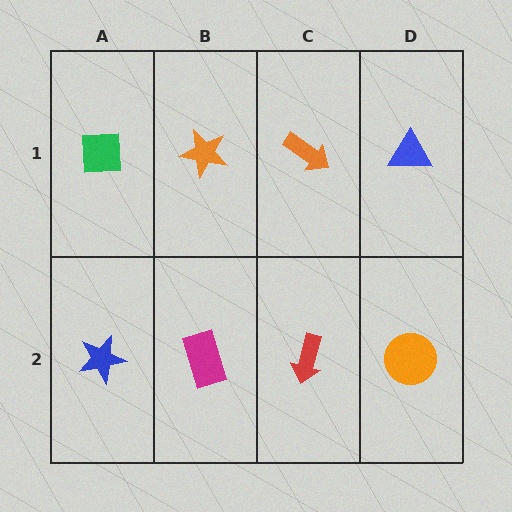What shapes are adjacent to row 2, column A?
A green square (row 1, column A), a magenta rectangle (row 2, column B).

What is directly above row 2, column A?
A green square.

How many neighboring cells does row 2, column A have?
2.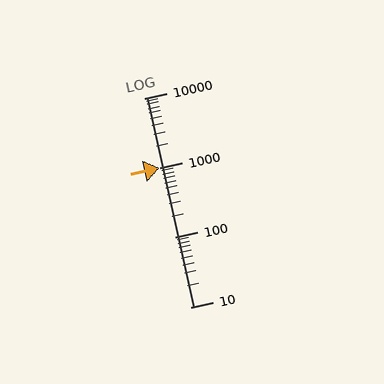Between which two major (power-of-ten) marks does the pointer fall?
The pointer is between 1000 and 10000.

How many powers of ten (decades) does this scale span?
The scale spans 3 decades, from 10 to 10000.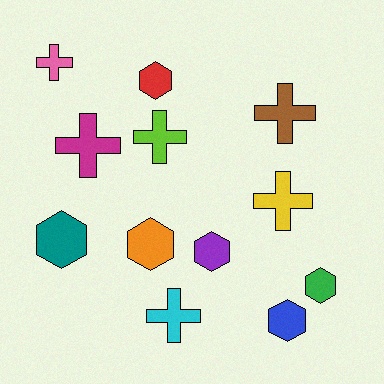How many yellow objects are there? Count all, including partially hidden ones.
There is 1 yellow object.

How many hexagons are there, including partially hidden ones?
There are 6 hexagons.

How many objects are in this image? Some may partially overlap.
There are 12 objects.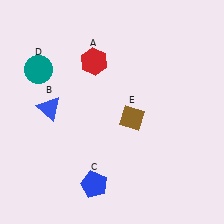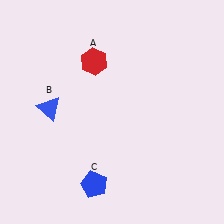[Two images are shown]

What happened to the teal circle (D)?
The teal circle (D) was removed in Image 2. It was in the top-left area of Image 1.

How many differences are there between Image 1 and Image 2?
There are 2 differences between the two images.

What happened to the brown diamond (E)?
The brown diamond (E) was removed in Image 2. It was in the bottom-right area of Image 1.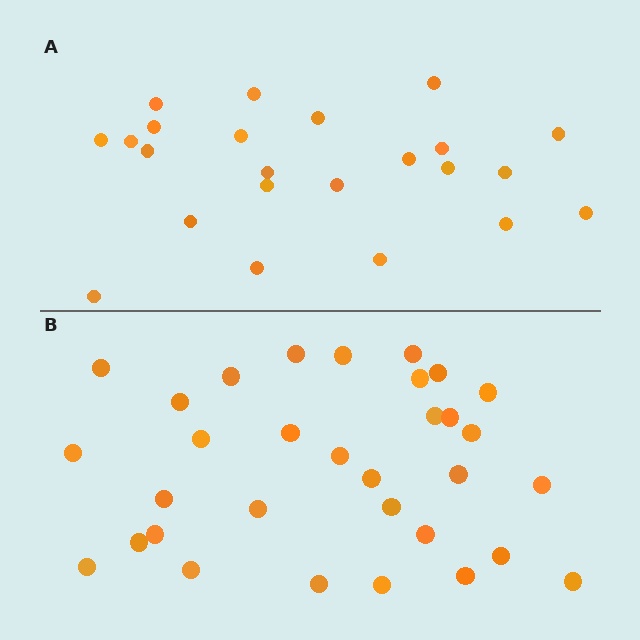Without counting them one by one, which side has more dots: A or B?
Region B (the bottom region) has more dots.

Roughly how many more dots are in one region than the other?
Region B has roughly 8 or so more dots than region A.